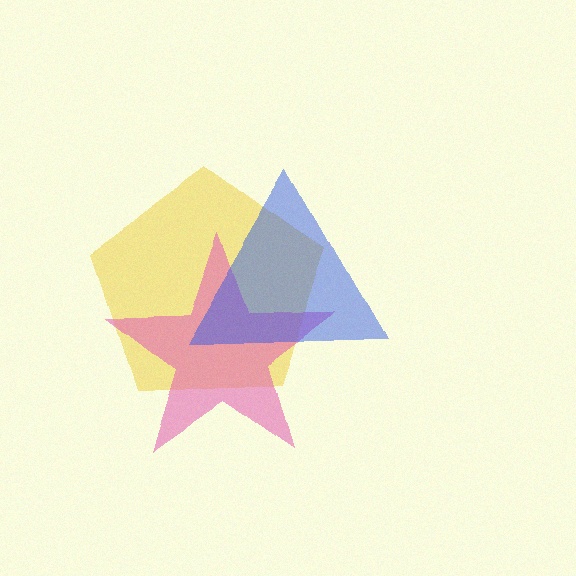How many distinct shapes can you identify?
There are 3 distinct shapes: a yellow pentagon, a pink star, a blue triangle.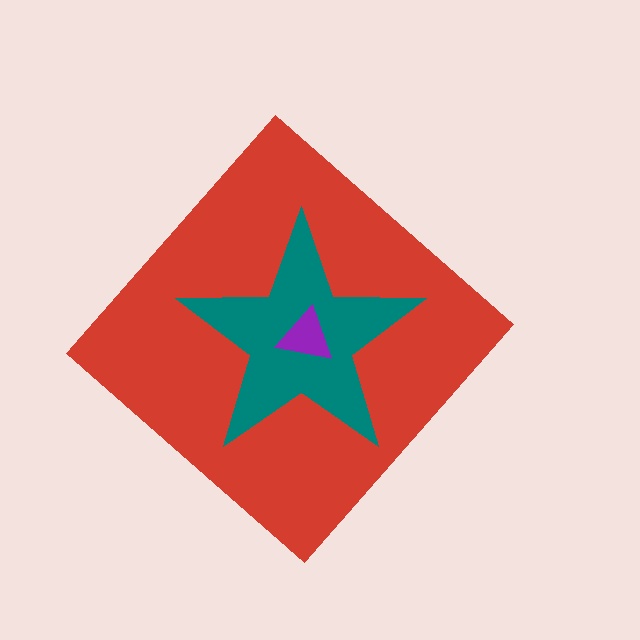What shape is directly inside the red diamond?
The teal star.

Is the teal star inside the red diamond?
Yes.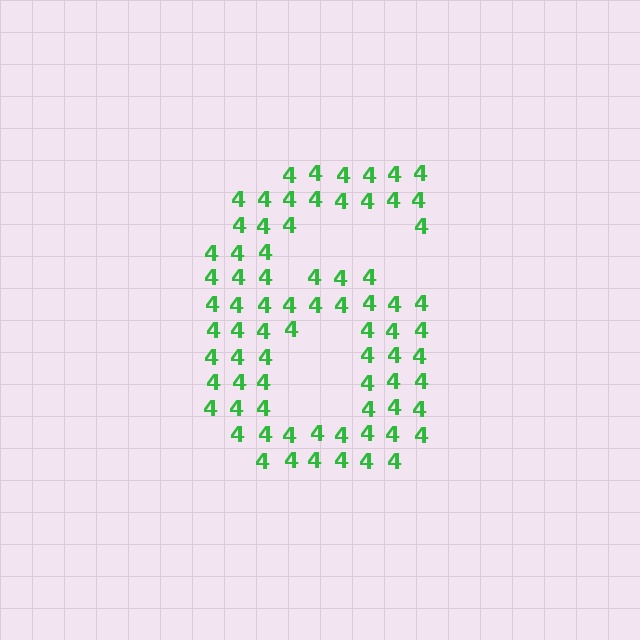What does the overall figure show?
The overall figure shows the digit 6.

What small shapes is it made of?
It is made of small digit 4's.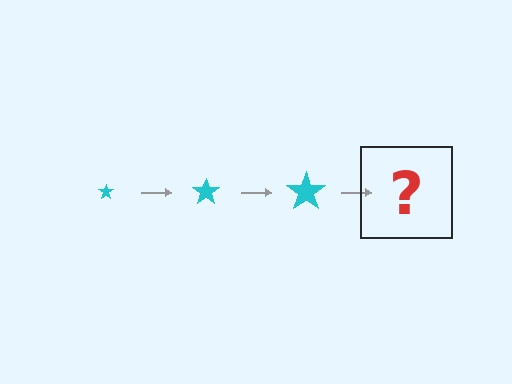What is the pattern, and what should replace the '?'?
The pattern is that the star gets progressively larger each step. The '?' should be a cyan star, larger than the previous one.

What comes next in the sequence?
The next element should be a cyan star, larger than the previous one.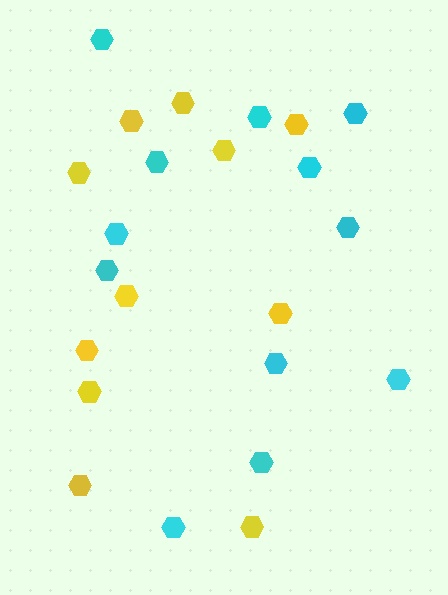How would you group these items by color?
There are 2 groups: one group of yellow hexagons (11) and one group of cyan hexagons (12).